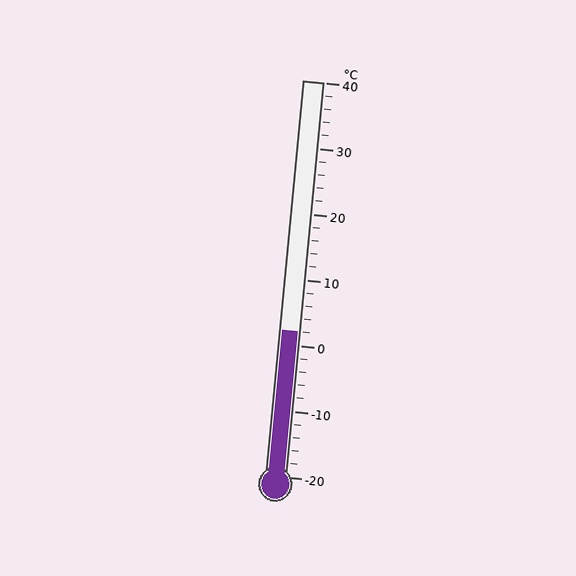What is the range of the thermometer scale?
The thermometer scale ranges from -20°C to 40°C.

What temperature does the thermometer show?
The thermometer shows approximately 2°C.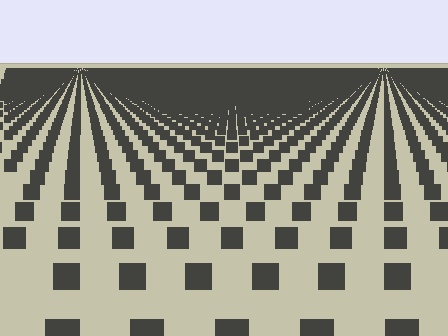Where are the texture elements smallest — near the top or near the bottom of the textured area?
Near the top.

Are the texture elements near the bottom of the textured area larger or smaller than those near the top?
Larger. Near the bottom, elements are closer to the viewer and appear at a bigger on-screen size.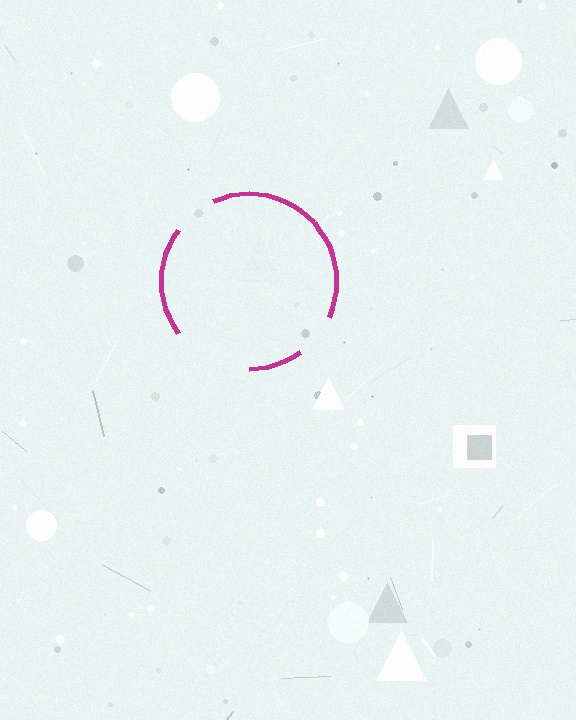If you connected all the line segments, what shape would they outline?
They would outline a circle.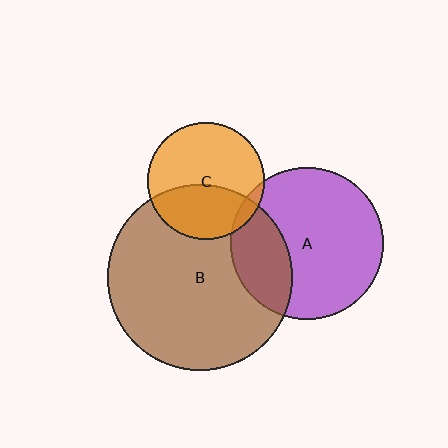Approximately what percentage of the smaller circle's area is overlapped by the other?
Approximately 25%.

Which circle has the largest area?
Circle B (brown).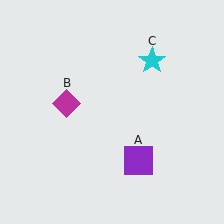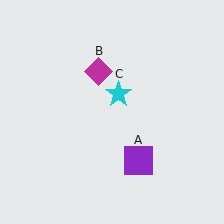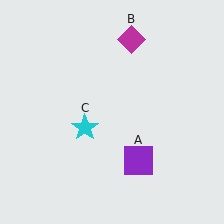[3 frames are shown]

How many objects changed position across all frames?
2 objects changed position: magenta diamond (object B), cyan star (object C).